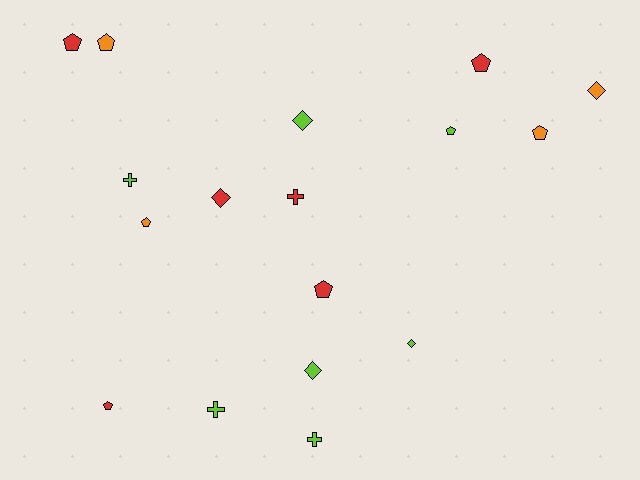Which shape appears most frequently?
Pentagon, with 8 objects.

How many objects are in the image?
There are 17 objects.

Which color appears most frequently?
Lime, with 7 objects.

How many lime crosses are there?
There are 3 lime crosses.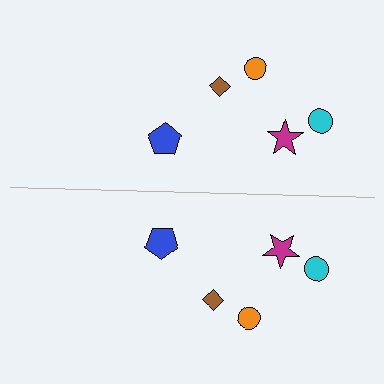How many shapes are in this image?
There are 10 shapes in this image.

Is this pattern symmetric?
Yes, this pattern has bilateral (reflection) symmetry.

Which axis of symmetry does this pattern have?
The pattern has a horizontal axis of symmetry running through the center of the image.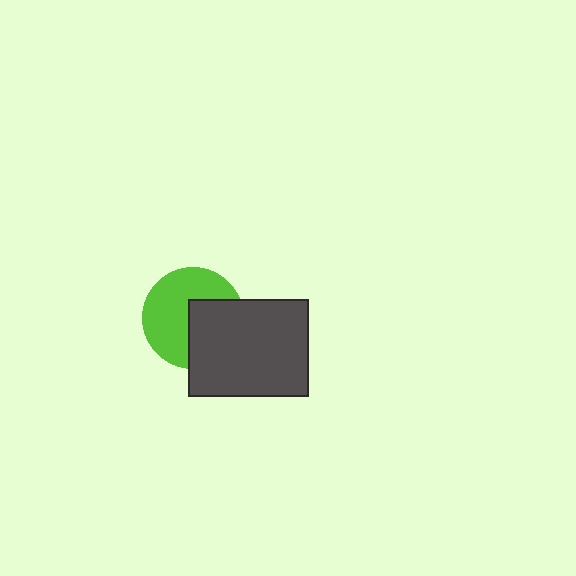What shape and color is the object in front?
The object in front is a dark gray rectangle.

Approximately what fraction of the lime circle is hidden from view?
Roughly 41% of the lime circle is hidden behind the dark gray rectangle.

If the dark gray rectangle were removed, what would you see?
You would see the complete lime circle.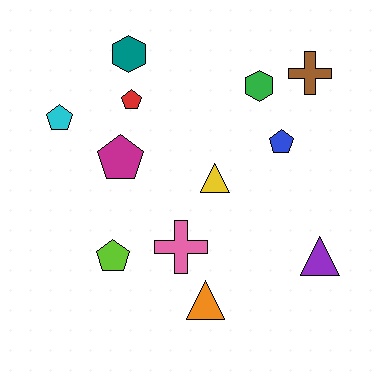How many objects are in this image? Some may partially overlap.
There are 12 objects.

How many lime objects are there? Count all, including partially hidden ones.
There is 1 lime object.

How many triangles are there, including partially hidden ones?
There are 3 triangles.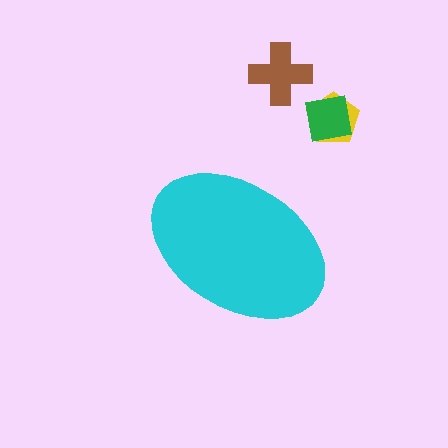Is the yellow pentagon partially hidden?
No, the yellow pentagon is fully visible.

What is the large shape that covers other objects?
A cyan ellipse.